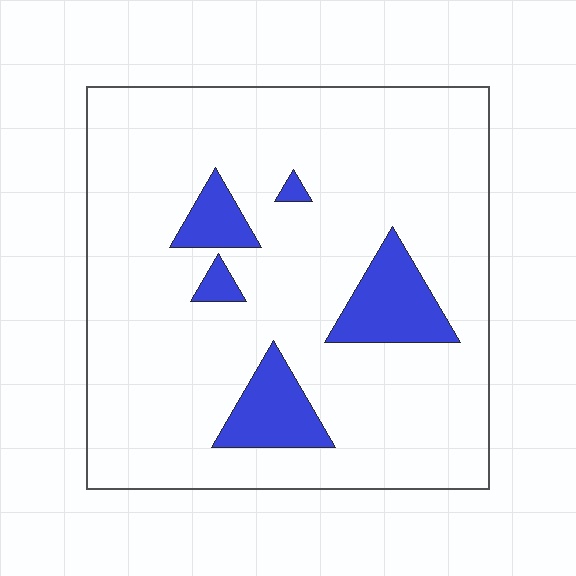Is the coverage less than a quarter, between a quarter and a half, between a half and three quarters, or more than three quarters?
Less than a quarter.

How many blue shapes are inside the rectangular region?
5.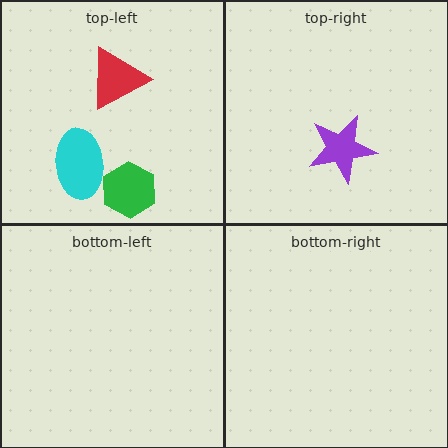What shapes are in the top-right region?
The purple star.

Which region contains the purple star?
The top-right region.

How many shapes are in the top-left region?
3.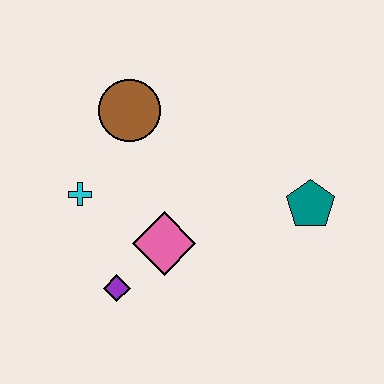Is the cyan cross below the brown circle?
Yes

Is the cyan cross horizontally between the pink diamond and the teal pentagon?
No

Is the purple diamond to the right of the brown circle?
No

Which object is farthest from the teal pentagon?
The cyan cross is farthest from the teal pentagon.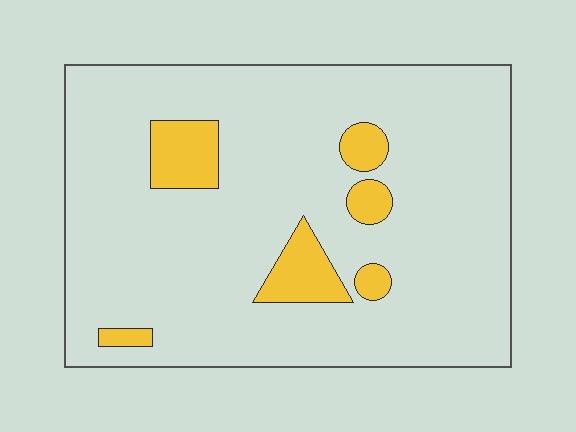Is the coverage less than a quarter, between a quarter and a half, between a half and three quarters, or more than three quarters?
Less than a quarter.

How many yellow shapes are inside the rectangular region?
6.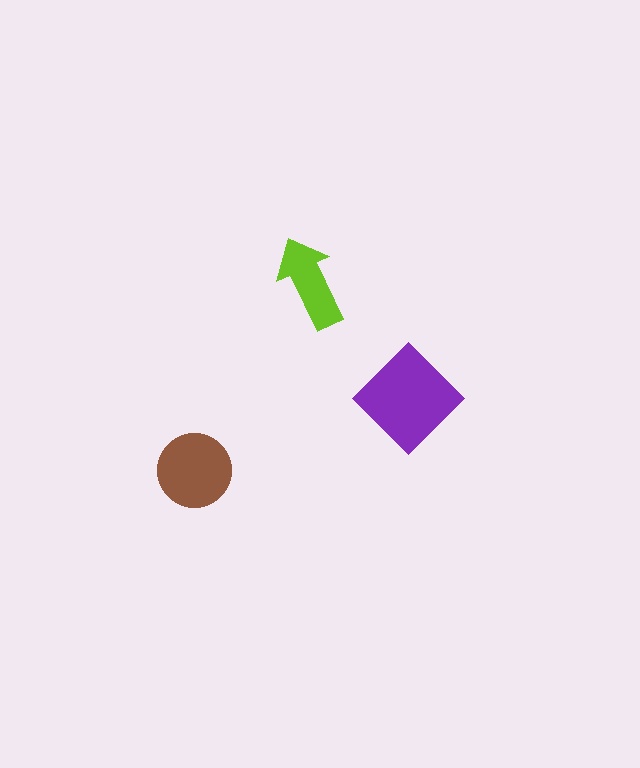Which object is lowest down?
The brown circle is bottommost.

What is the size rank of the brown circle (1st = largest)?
2nd.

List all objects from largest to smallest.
The purple diamond, the brown circle, the lime arrow.